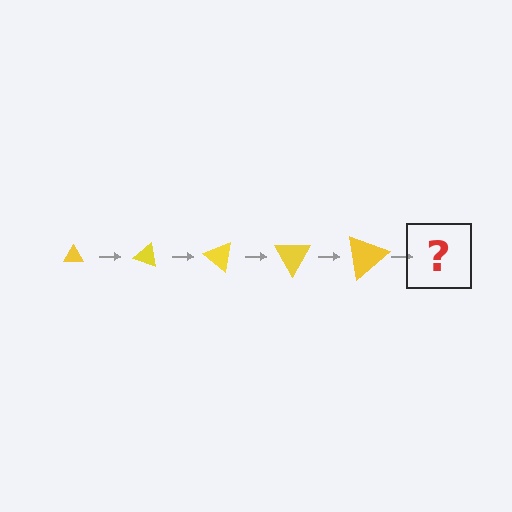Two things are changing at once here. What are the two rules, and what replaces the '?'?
The two rules are that the triangle grows larger each step and it rotates 20 degrees each step. The '?' should be a triangle, larger than the previous one and rotated 100 degrees from the start.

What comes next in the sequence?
The next element should be a triangle, larger than the previous one and rotated 100 degrees from the start.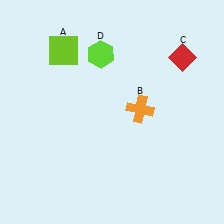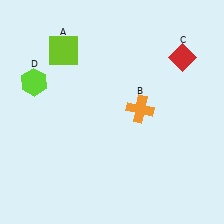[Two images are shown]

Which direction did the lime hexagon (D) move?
The lime hexagon (D) moved left.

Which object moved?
The lime hexagon (D) moved left.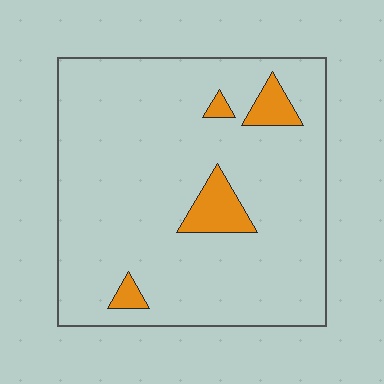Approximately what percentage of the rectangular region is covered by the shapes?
Approximately 10%.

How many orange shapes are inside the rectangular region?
4.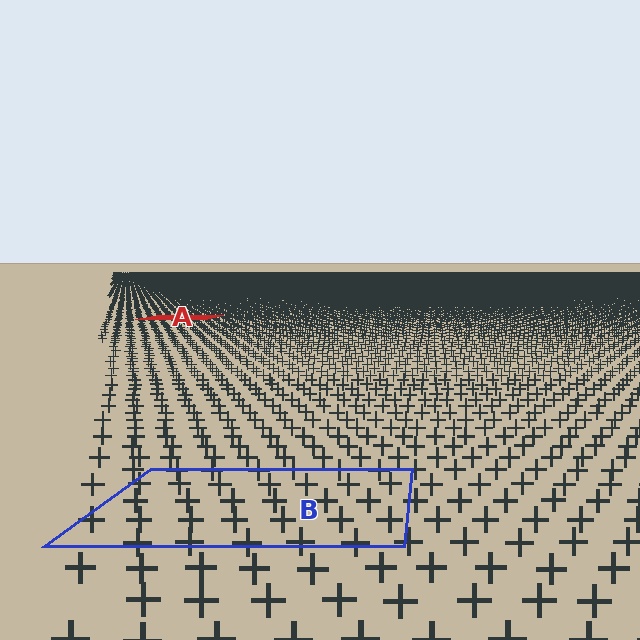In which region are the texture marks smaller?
The texture marks are smaller in region A, because it is farther away.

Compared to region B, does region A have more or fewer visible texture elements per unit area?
Region A has more texture elements per unit area — they are packed more densely because it is farther away.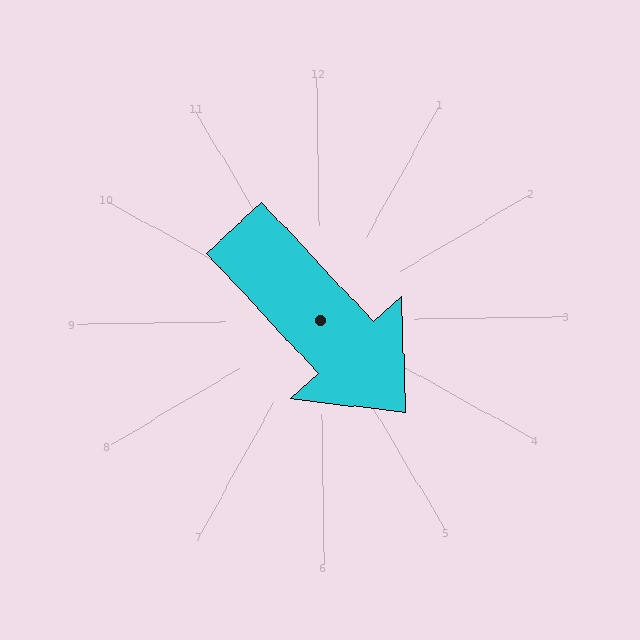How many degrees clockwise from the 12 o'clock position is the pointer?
Approximately 138 degrees.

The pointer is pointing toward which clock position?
Roughly 5 o'clock.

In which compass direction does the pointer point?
Southeast.